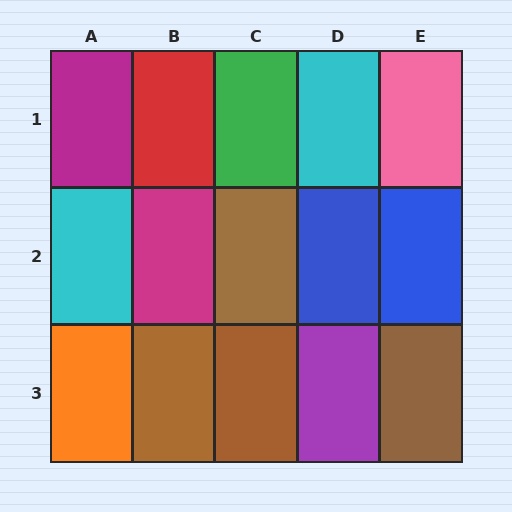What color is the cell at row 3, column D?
Purple.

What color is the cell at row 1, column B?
Red.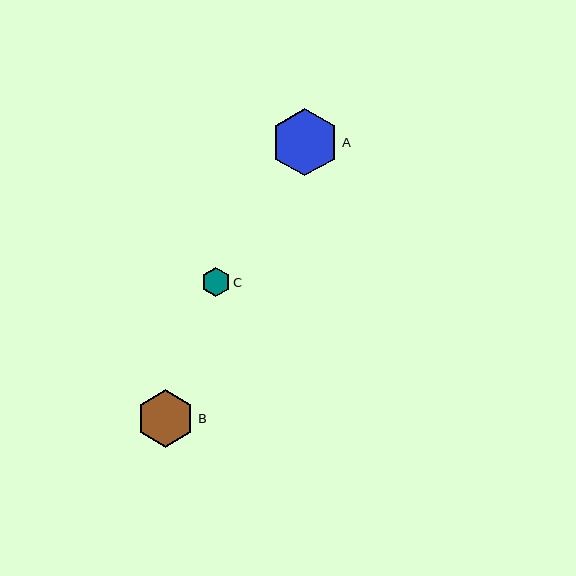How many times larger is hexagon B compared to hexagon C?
Hexagon B is approximately 2.0 times the size of hexagon C.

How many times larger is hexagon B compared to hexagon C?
Hexagon B is approximately 2.0 times the size of hexagon C.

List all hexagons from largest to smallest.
From largest to smallest: A, B, C.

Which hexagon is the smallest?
Hexagon C is the smallest with a size of approximately 29 pixels.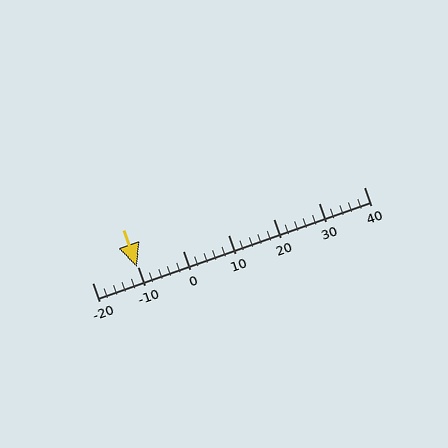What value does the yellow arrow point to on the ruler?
The yellow arrow points to approximately -10.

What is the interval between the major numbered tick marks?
The major tick marks are spaced 10 units apart.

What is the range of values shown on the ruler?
The ruler shows values from -20 to 40.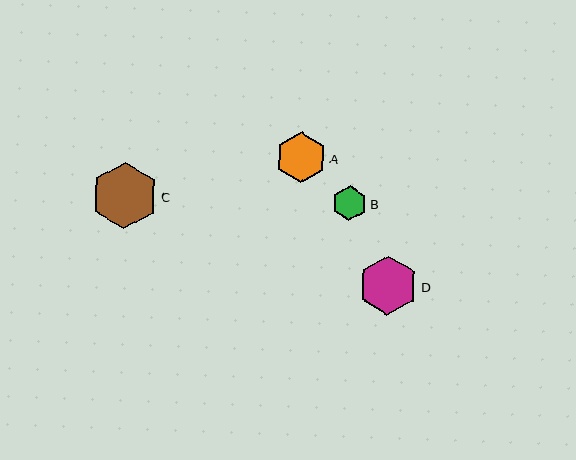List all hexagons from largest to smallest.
From largest to smallest: C, D, A, B.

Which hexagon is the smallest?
Hexagon B is the smallest with a size of approximately 34 pixels.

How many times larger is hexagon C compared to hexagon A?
Hexagon C is approximately 1.3 times the size of hexagon A.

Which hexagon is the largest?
Hexagon C is the largest with a size of approximately 67 pixels.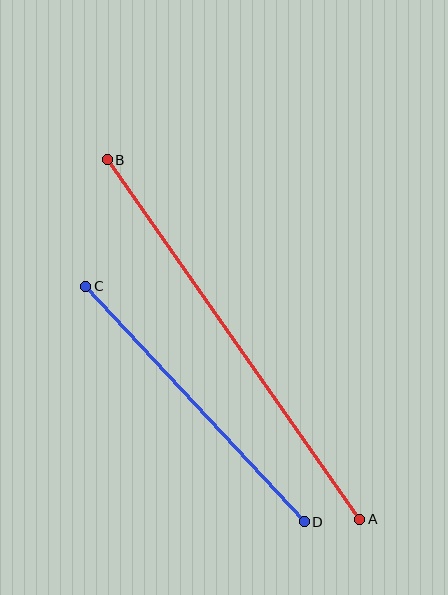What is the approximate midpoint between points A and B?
The midpoint is at approximately (233, 340) pixels.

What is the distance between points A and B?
The distance is approximately 439 pixels.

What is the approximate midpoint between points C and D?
The midpoint is at approximately (195, 404) pixels.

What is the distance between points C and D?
The distance is approximately 321 pixels.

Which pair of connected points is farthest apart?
Points A and B are farthest apart.